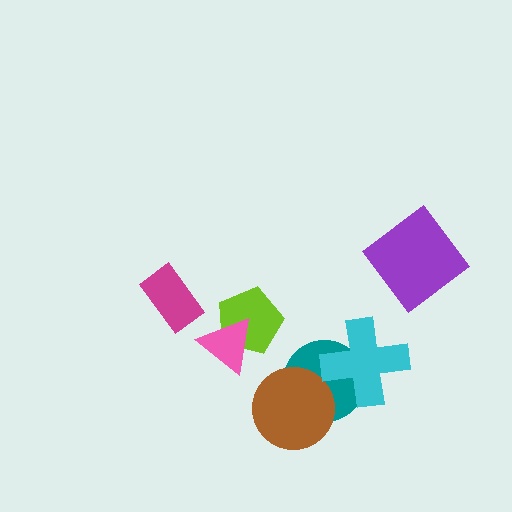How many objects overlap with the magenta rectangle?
0 objects overlap with the magenta rectangle.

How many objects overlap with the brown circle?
1 object overlaps with the brown circle.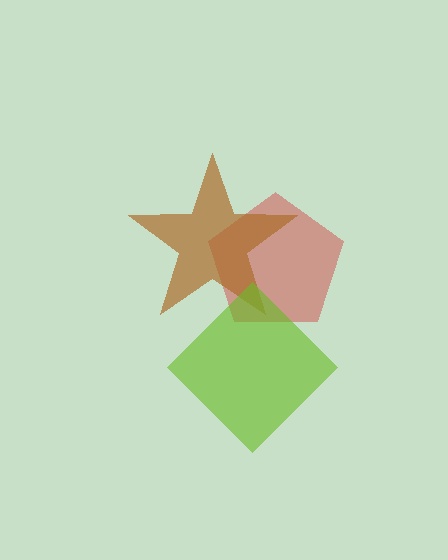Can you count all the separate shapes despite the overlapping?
Yes, there are 3 separate shapes.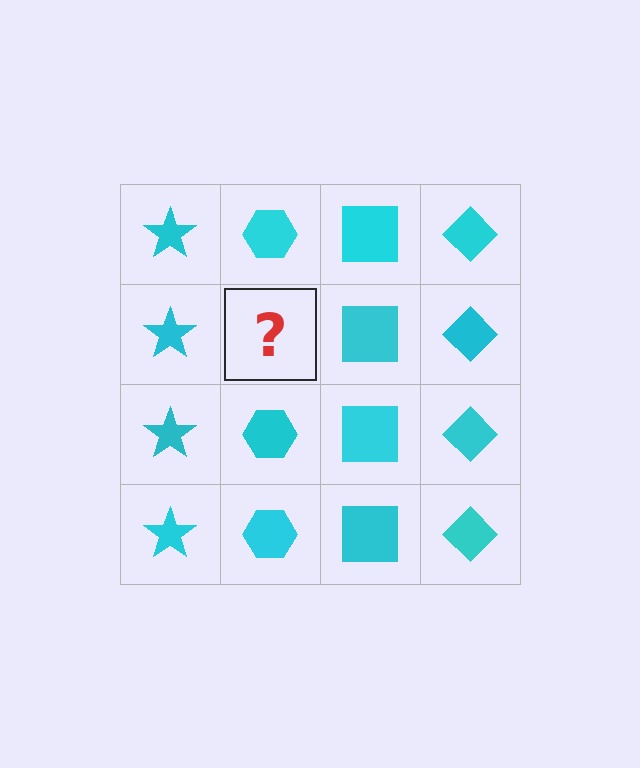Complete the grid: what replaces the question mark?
The question mark should be replaced with a cyan hexagon.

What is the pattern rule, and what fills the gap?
The rule is that each column has a consistent shape. The gap should be filled with a cyan hexagon.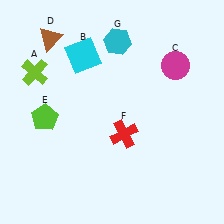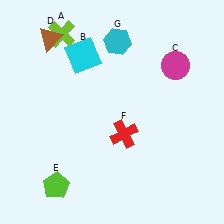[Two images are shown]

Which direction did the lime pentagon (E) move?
The lime pentagon (E) moved down.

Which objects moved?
The objects that moved are: the lime cross (A), the lime pentagon (E).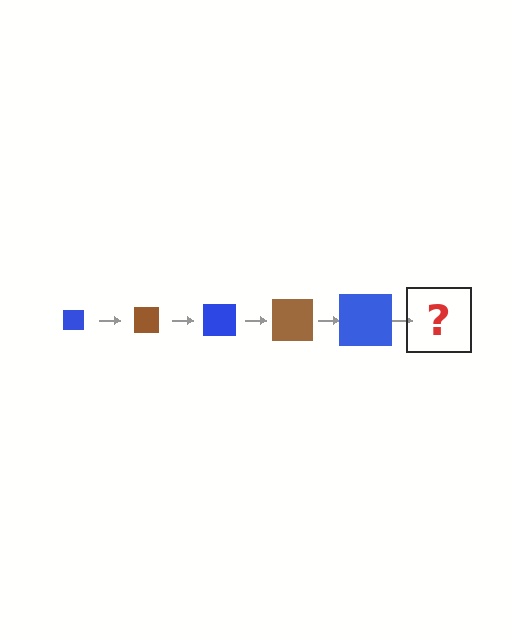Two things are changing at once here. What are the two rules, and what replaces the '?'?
The two rules are that the square grows larger each step and the color cycles through blue and brown. The '?' should be a brown square, larger than the previous one.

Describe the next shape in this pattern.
It should be a brown square, larger than the previous one.